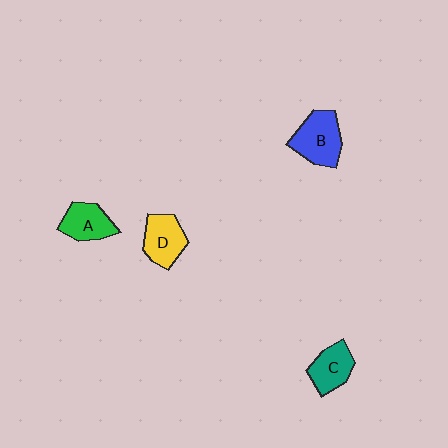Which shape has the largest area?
Shape B (blue).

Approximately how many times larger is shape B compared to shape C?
Approximately 1.3 times.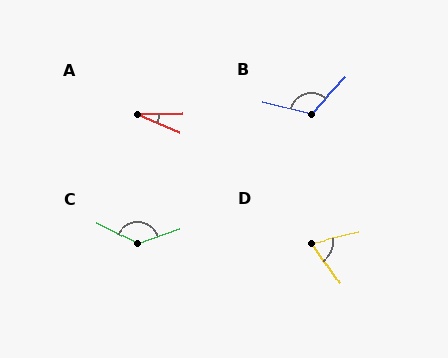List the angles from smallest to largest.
A (25°), D (69°), B (119°), C (133°).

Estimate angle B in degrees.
Approximately 119 degrees.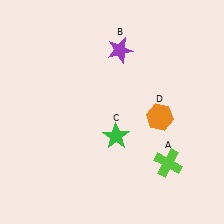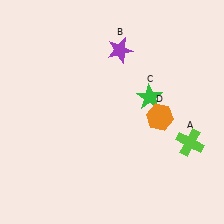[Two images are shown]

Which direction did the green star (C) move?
The green star (C) moved up.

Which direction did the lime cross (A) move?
The lime cross (A) moved right.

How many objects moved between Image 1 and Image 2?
2 objects moved between the two images.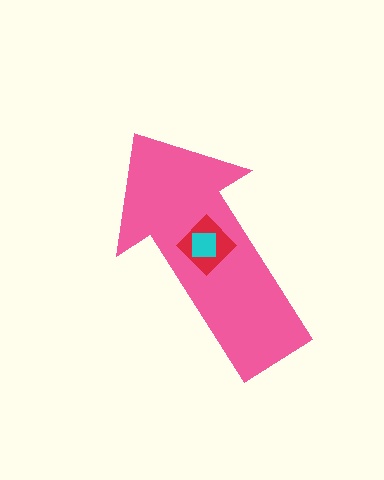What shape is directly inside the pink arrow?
The red diamond.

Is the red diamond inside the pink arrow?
Yes.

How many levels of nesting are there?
3.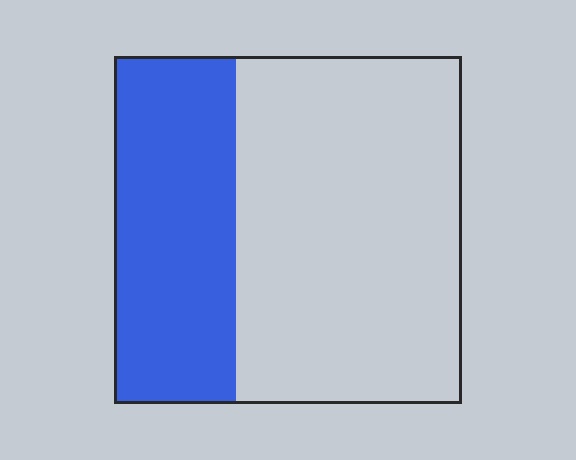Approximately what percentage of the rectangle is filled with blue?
Approximately 35%.